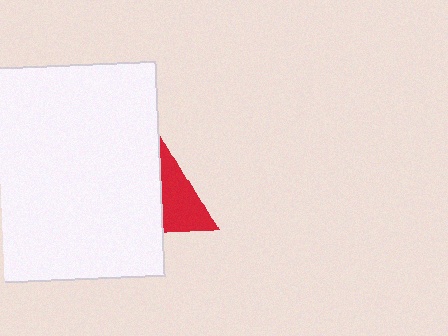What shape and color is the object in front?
The object in front is a white square.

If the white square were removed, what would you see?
You would see the complete red triangle.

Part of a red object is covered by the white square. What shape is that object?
It is a triangle.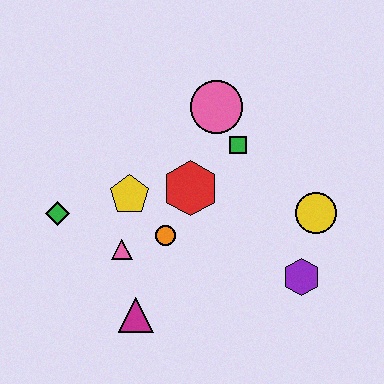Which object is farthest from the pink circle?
The magenta triangle is farthest from the pink circle.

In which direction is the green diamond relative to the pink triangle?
The green diamond is to the left of the pink triangle.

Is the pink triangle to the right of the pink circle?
No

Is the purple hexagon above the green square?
No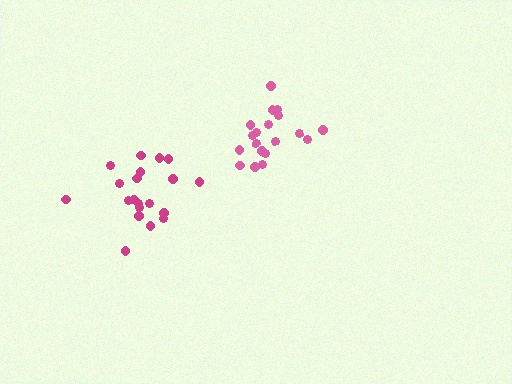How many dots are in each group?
Group 1: 19 dots, Group 2: 20 dots (39 total).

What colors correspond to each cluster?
The clusters are colored: pink, magenta.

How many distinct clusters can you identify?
There are 2 distinct clusters.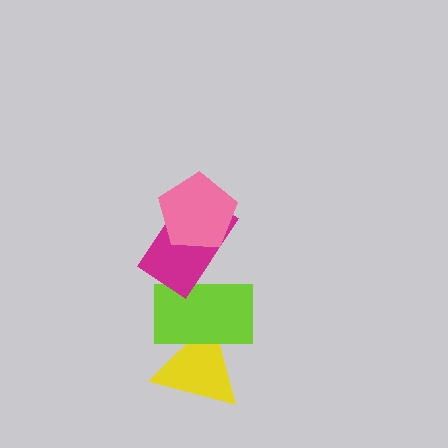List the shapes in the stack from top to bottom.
From top to bottom: the pink pentagon, the magenta rectangle, the lime rectangle, the yellow triangle.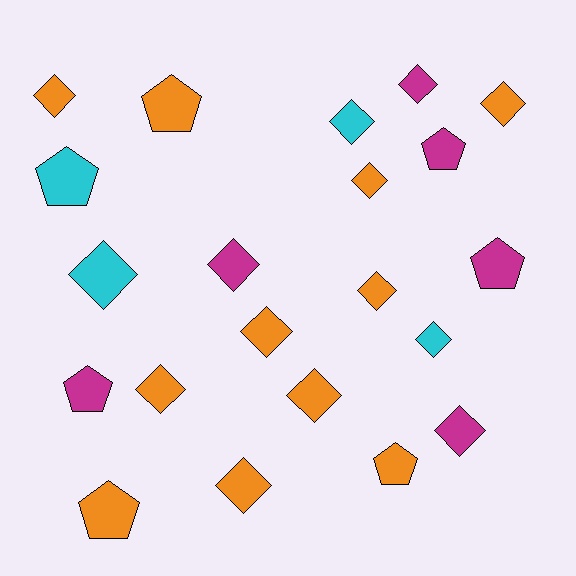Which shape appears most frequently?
Diamond, with 14 objects.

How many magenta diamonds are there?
There are 3 magenta diamonds.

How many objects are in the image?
There are 21 objects.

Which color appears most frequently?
Orange, with 11 objects.